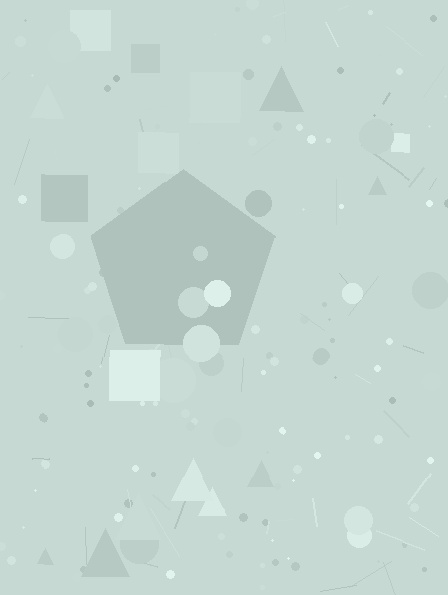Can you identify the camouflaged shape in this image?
The camouflaged shape is a pentagon.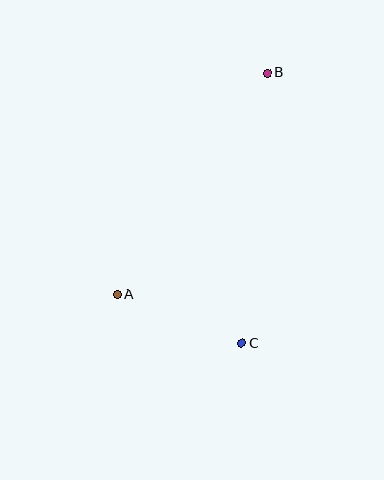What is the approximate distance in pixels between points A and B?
The distance between A and B is approximately 268 pixels.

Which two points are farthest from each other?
Points B and C are farthest from each other.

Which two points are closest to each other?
Points A and C are closest to each other.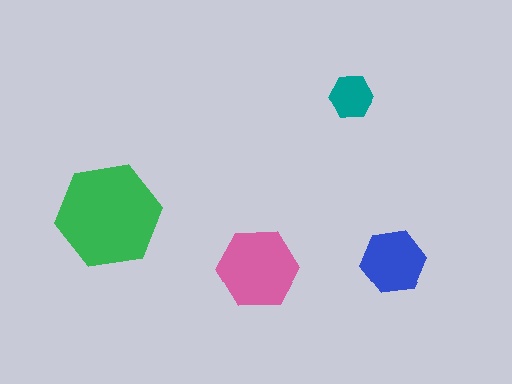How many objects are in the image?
There are 4 objects in the image.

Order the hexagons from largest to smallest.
the green one, the pink one, the blue one, the teal one.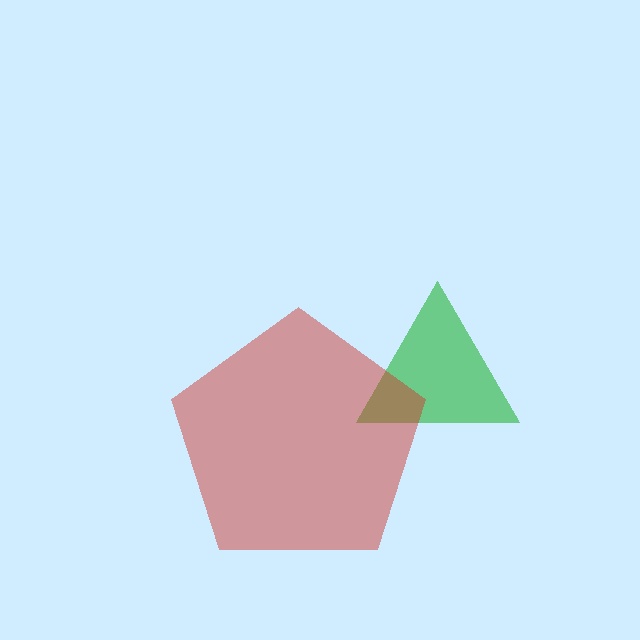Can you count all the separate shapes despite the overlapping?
Yes, there are 2 separate shapes.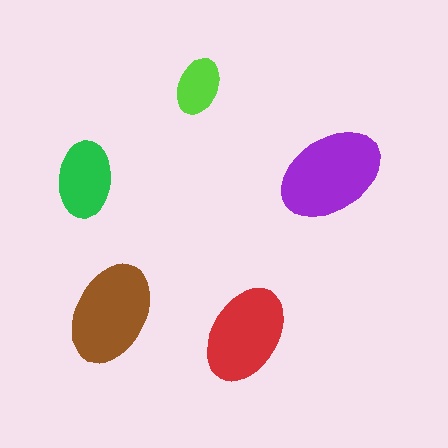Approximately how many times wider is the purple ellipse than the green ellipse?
About 1.5 times wider.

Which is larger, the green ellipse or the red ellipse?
The red one.